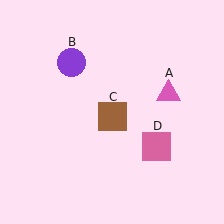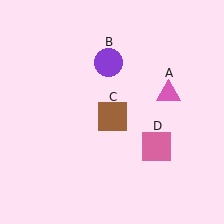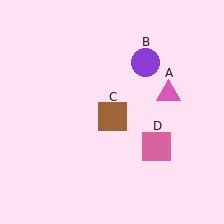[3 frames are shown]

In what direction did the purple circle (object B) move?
The purple circle (object B) moved right.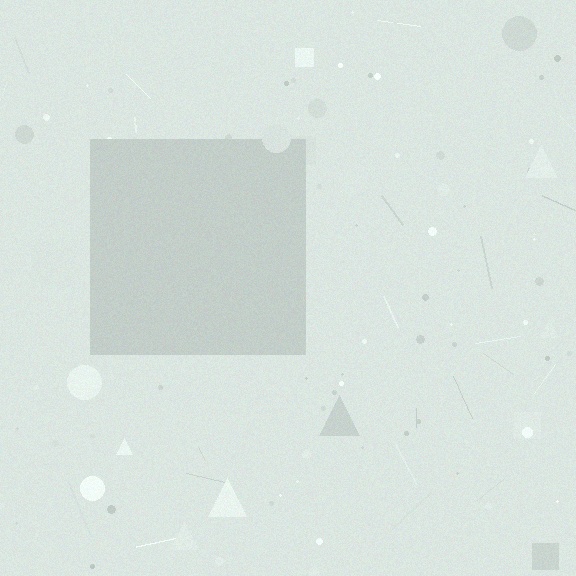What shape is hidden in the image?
A square is hidden in the image.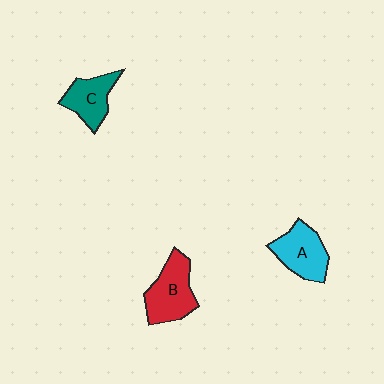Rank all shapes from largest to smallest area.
From largest to smallest: B (red), A (cyan), C (teal).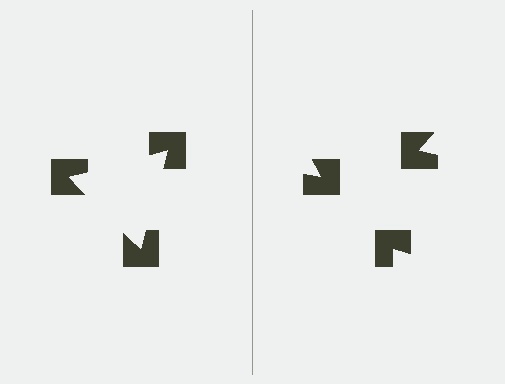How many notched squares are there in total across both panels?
6 — 3 on each side.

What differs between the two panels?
The notched squares are positioned identically on both sides; only the wedge orientations differ. On the left they align to a triangle; on the right they are misaligned.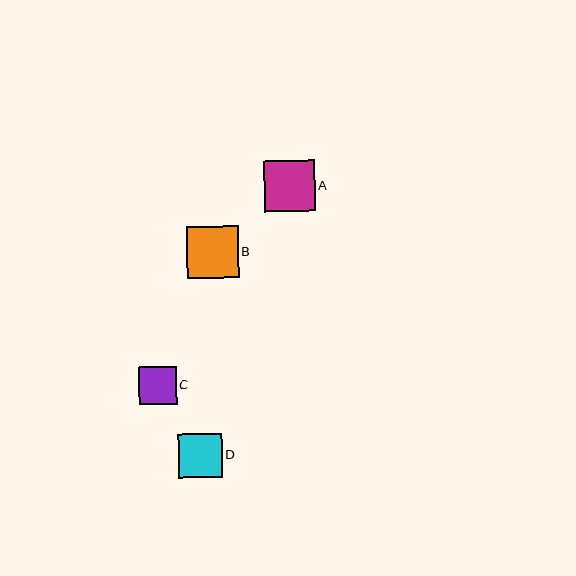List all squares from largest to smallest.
From largest to smallest: B, A, D, C.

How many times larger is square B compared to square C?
Square B is approximately 1.4 times the size of square C.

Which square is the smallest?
Square C is the smallest with a size of approximately 38 pixels.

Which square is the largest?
Square B is the largest with a size of approximately 52 pixels.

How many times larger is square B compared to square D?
Square B is approximately 1.2 times the size of square D.